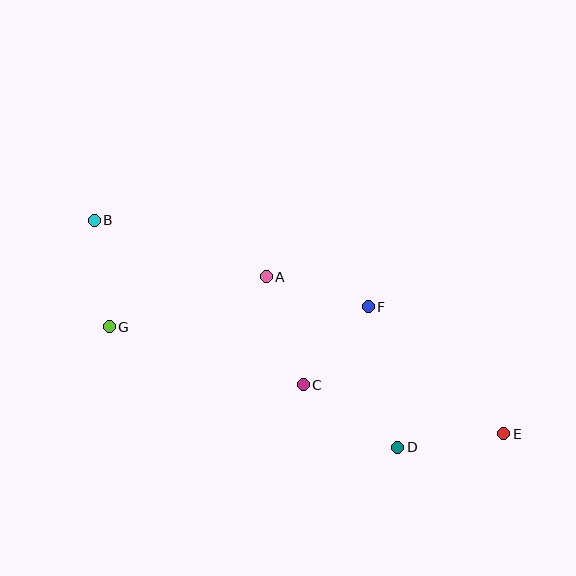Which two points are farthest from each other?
Points B and E are farthest from each other.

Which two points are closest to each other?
Points C and F are closest to each other.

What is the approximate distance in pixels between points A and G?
The distance between A and G is approximately 164 pixels.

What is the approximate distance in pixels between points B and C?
The distance between B and C is approximately 266 pixels.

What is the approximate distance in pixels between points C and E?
The distance between C and E is approximately 207 pixels.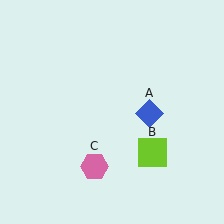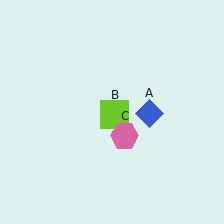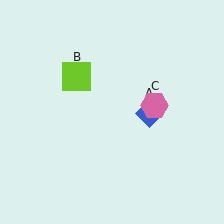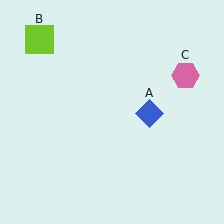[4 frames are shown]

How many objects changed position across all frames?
2 objects changed position: lime square (object B), pink hexagon (object C).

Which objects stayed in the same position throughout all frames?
Blue diamond (object A) remained stationary.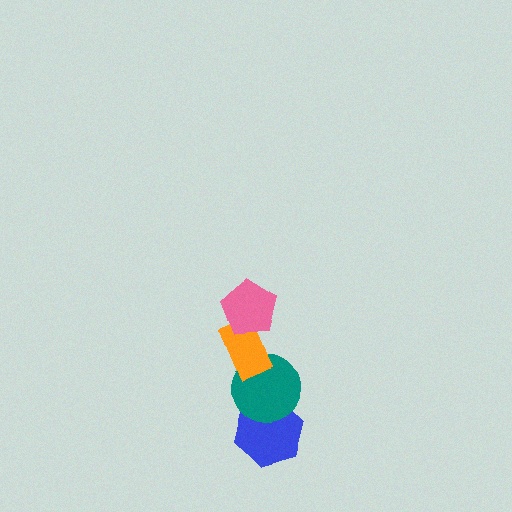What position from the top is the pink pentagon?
The pink pentagon is 1st from the top.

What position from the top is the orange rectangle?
The orange rectangle is 2nd from the top.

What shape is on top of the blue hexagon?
The teal circle is on top of the blue hexagon.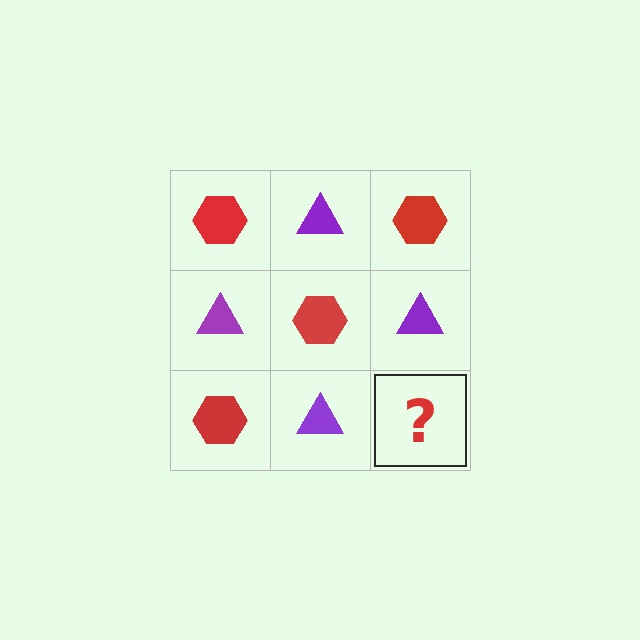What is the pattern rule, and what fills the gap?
The rule is that it alternates red hexagon and purple triangle in a checkerboard pattern. The gap should be filled with a red hexagon.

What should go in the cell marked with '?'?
The missing cell should contain a red hexagon.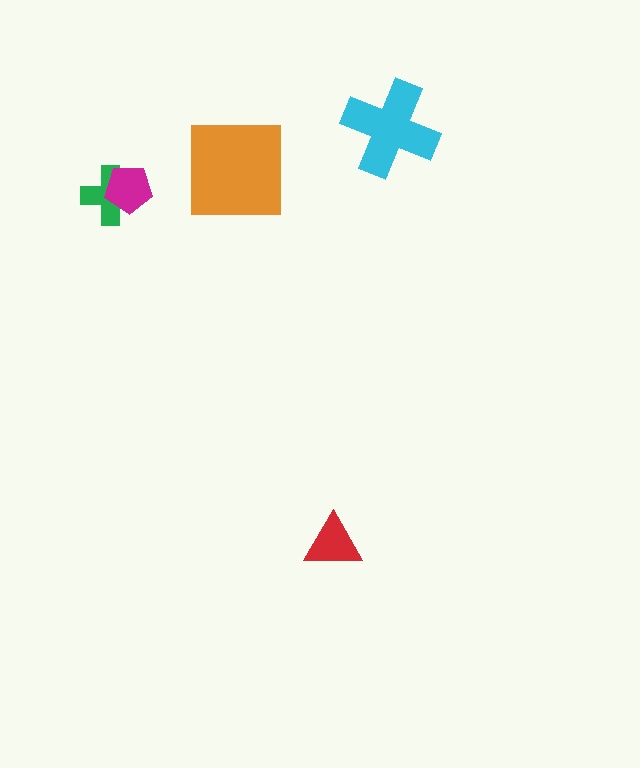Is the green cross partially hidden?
Yes, it is partially covered by another shape.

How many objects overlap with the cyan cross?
0 objects overlap with the cyan cross.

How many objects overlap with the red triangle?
0 objects overlap with the red triangle.